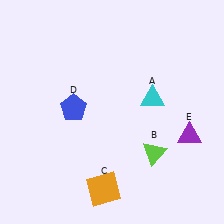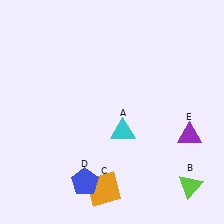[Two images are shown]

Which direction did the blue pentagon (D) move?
The blue pentagon (D) moved down.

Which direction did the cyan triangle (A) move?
The cyan triangle (A) moved down.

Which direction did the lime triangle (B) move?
The lime triangle (B) moved right.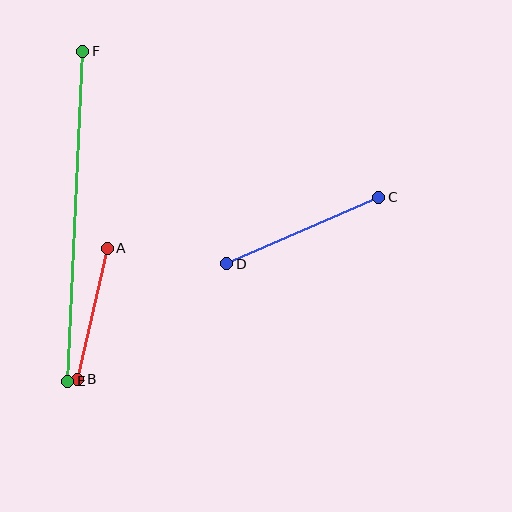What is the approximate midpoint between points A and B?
The midpoint is at approximately (92, 314) pixels.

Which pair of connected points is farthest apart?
Points E and F are farthest apart.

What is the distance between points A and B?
The distance is approximately 134 pixels.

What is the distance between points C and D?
The distance is approximately 166 pixels.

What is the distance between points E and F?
The distance is approximately 330 pixels.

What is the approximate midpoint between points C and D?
The midpoint is at approximately (303, 231) pixels.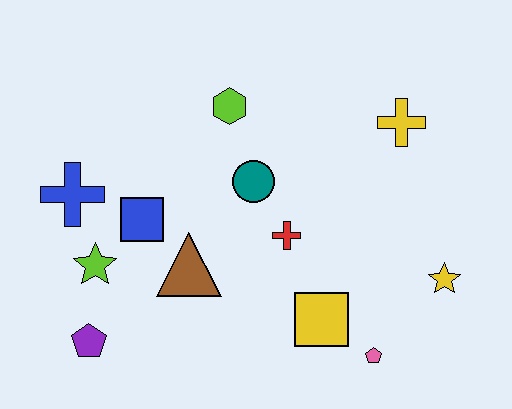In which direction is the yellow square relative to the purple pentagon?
The yellow square is to the right of the purple pentagon.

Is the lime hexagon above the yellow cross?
Yes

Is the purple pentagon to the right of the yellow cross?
No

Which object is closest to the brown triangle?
The blue square is closest to the brown triangle.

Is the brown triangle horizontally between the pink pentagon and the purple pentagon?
Yes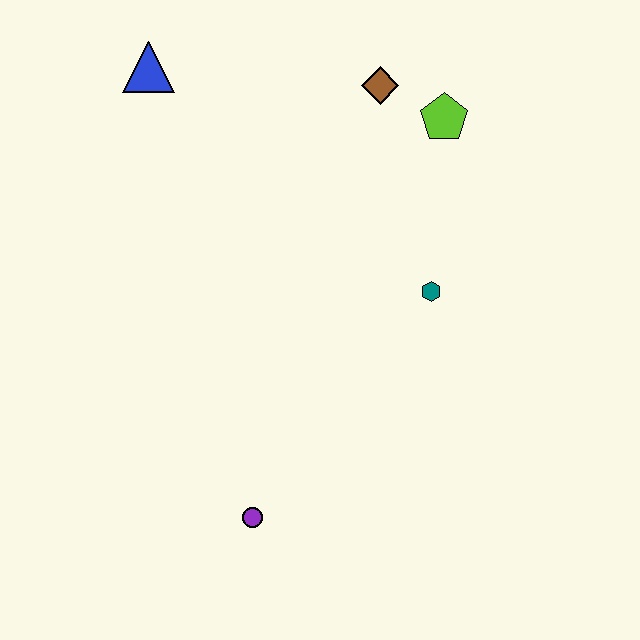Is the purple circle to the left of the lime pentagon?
Yes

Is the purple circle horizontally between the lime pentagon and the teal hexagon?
No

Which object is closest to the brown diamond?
The lime pentagon is closest to the brown diamond.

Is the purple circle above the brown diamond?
No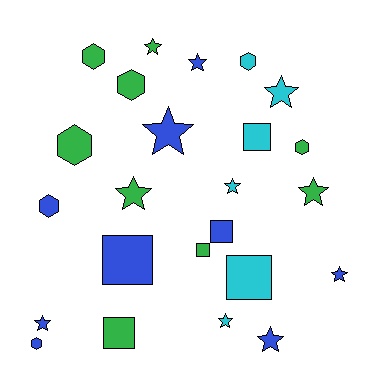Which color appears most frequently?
Blue, with 9 objects.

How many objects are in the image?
There are 24 objects.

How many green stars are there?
There are 3 green stars.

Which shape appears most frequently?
Star, with 11 objects.